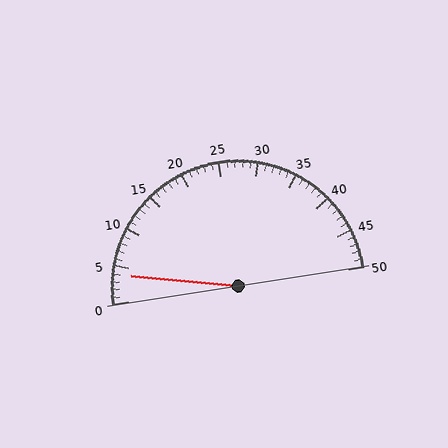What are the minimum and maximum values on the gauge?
The gauge ranges from 0 to 50.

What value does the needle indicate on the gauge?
The needle indicates approximately 4.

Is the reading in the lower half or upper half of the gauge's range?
The reading is in the lower half of the range (0 to 50).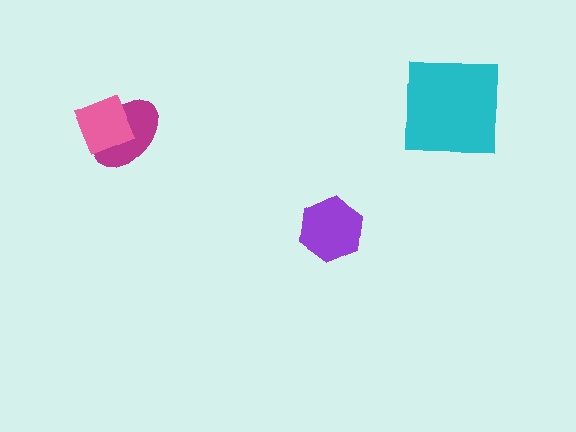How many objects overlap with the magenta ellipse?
1 object overlaps with the magenta ellipse.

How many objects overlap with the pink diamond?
1 object overlaps with the pink diamond.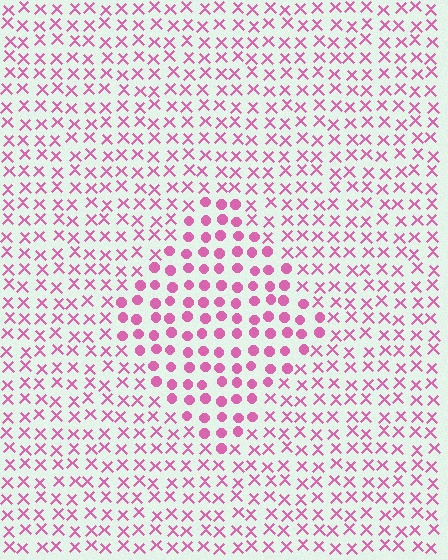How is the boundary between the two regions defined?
The boundary is defined by a change in element shape: circles inside vs. X marks outside. All elements share the same color and spacing.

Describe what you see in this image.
The image is filled with small pink elements arranged in a uniform grid. A diamond-shaped region contains circles, while the surrounding area contains X marks. The boundary is defined purely by the change in element shape.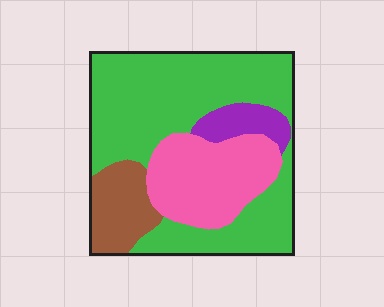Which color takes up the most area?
Green, at roughly 55%.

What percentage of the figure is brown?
Brown covers roughly 15% of the figure.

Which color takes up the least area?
Purple, at roughly 5%.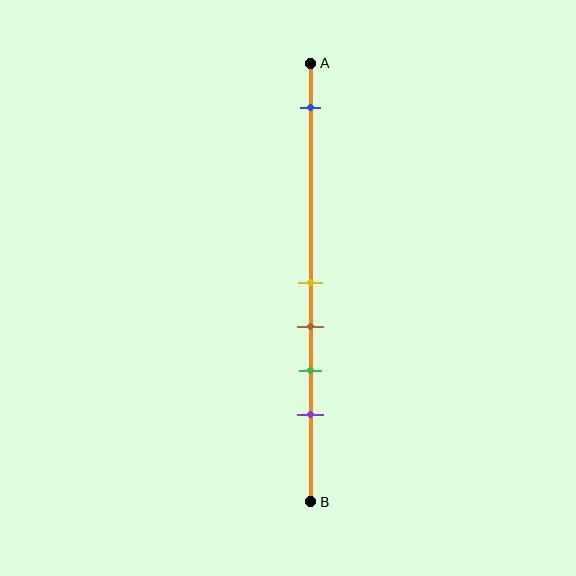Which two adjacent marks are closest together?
The yellow and brown marks are the closest adjacent pair.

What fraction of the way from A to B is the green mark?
The green mark is approximately 70% (0.7) of the way from A to B.